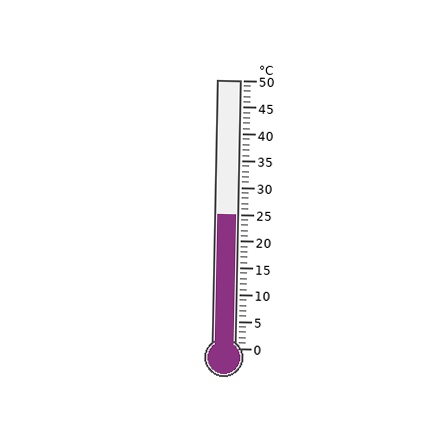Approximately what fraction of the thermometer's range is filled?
The thermometer is filled to approximately 50% of its range.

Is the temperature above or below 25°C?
The temperature is at 25°C.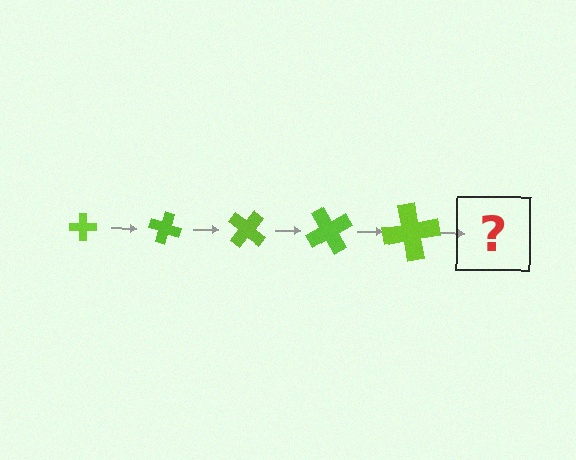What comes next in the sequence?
The next element should be a cross, larger than the previous one and rotated 100 degrees from the start.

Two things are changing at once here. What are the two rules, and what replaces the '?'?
The two rules are that the cross grows larger each step and it rotates 20 degrees each step. The '?' should be a cross, larger than the previous one and rotated 100 degrees from the start.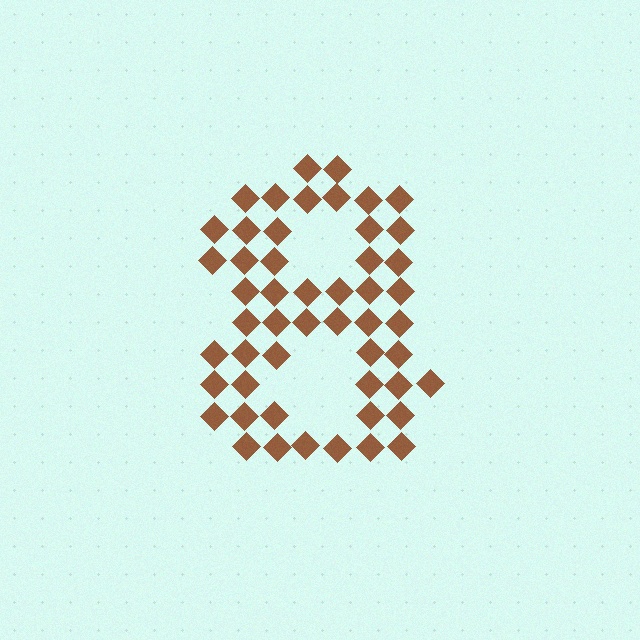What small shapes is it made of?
It is made of small diamonds.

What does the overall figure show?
The overall figure shows the digit 8.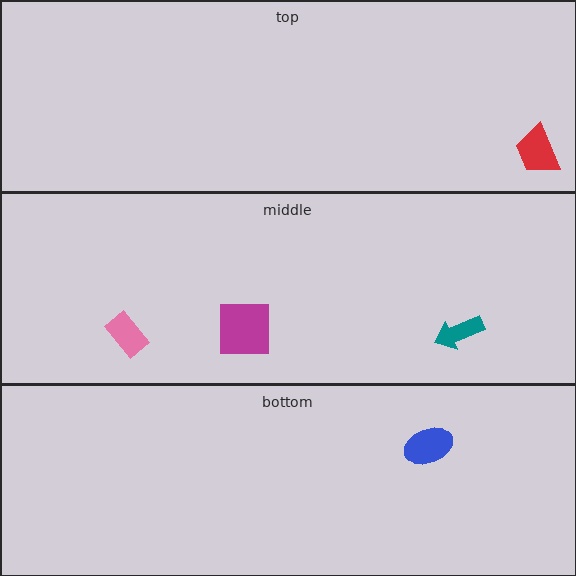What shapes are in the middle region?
The teal arrow, the pink rectangle, the magenta square.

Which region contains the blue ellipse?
The bottom region.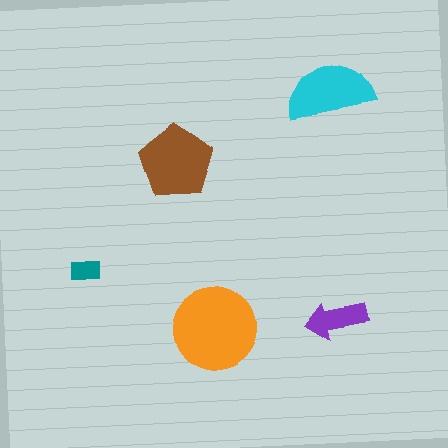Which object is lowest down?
The orange circle is bottommost.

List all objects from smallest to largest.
The teal rectangle, the purple arrow, the cyan semicircle, the brown pentagon, the orange circle.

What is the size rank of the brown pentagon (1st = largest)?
2nd.